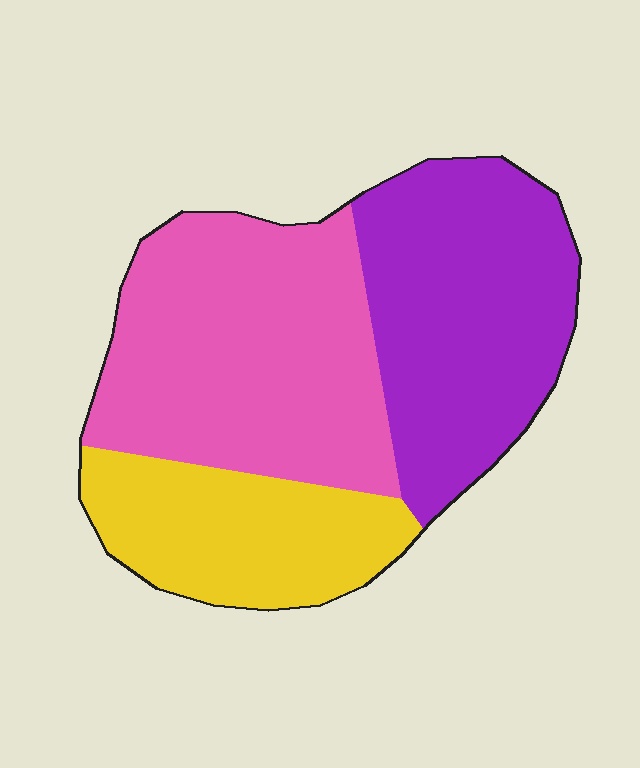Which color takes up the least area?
Yellow, at roughly 25%.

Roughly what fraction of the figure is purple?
Purple takes up about three eighths (3/8) of the figure.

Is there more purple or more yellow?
Purple.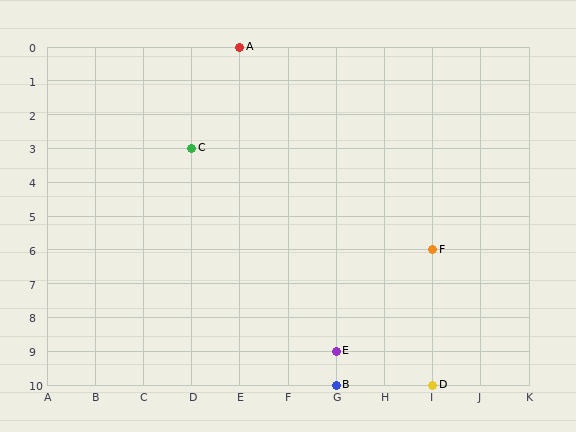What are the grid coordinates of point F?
Point F is at grid coordinates (I, 6).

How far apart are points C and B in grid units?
Points C and B are 3 columns and 7 rows apart (about 7.6 grid units diagonally).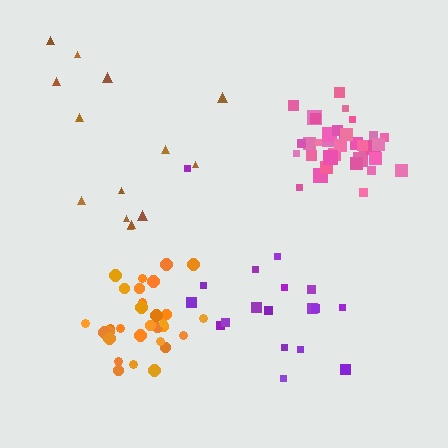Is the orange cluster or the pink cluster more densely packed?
Pink.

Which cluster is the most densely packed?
Pink.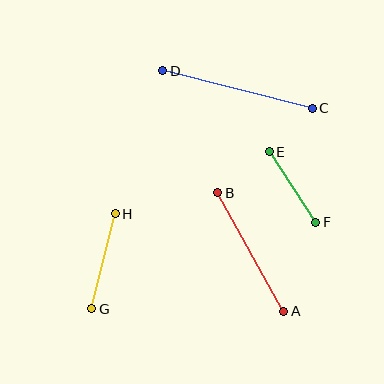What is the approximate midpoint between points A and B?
The midpoint is at approximately (251, 252) pixels.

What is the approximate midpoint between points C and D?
The midpoint is at approximately (237, 90) pixels.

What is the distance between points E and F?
The distance is approximately 85 pixels.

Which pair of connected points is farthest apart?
Points C and D are farthest apart.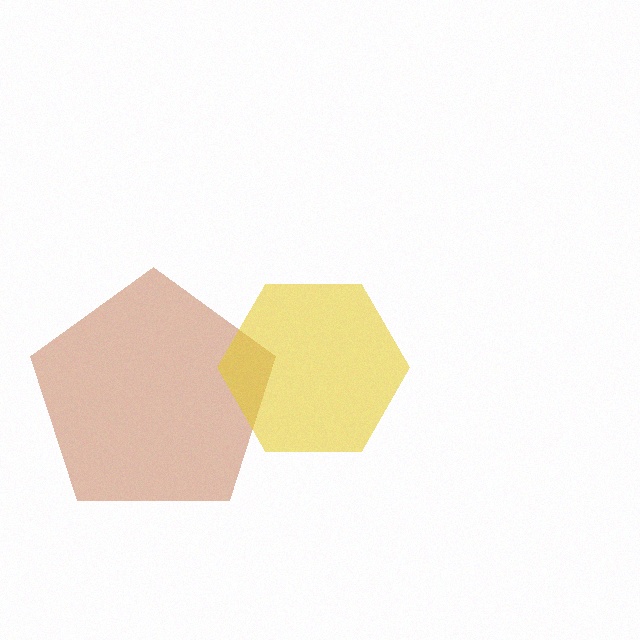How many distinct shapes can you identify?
There are 2 distinct shapes: a brown pentagon, a yellow hexagon.